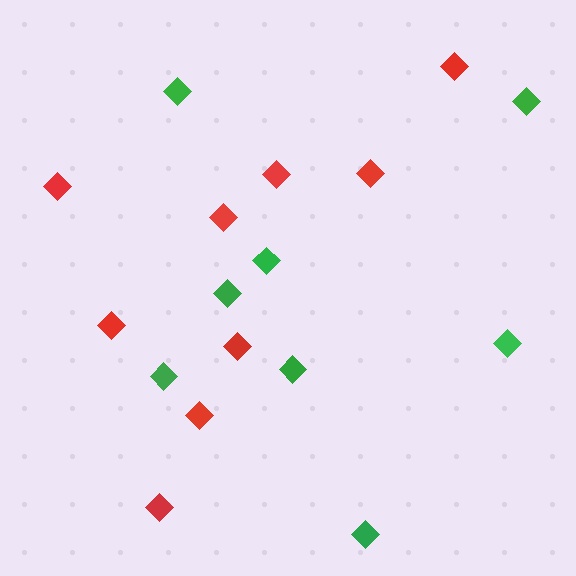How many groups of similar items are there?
There are 2 groups: one group of green diamonds (8) and one group of red diamonds (9).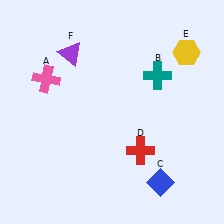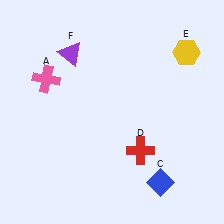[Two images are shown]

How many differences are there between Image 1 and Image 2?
There is 1 difference between the two images.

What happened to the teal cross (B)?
The teal cross (B) was removed in Image 2. It was in the top-right area of Image 1.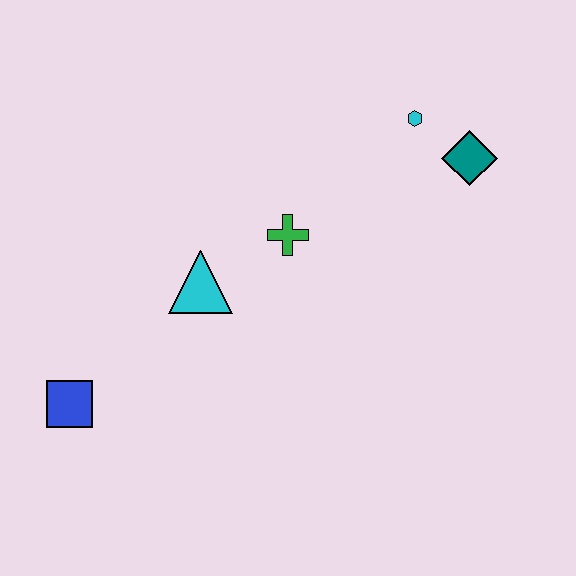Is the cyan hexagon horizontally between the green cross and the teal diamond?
Yes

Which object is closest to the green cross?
The cyan triangle is closest to the green cross.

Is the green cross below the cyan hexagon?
Yes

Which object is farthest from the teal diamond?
The blue square is farthest from the teal diamond.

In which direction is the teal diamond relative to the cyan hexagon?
The teal diamond is to the right of the cyan hexagon.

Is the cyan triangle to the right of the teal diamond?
No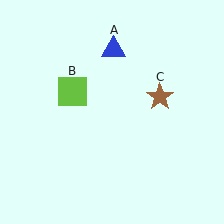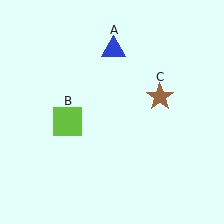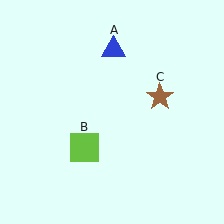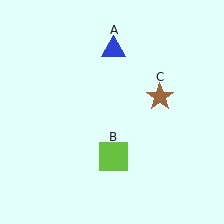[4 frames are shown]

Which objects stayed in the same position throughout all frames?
Blue triangle (object A) and brown star (object C) remained stationary.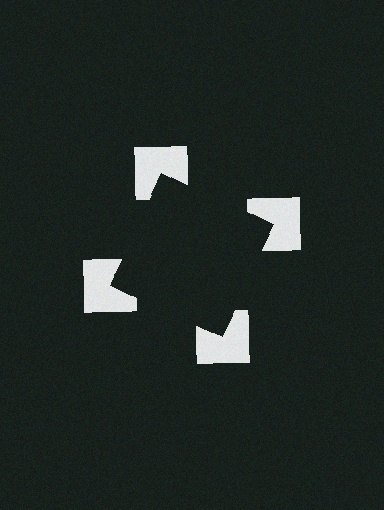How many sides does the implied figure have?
4 sides.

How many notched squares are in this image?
There are 4 — one at each vertex of the illusory square.